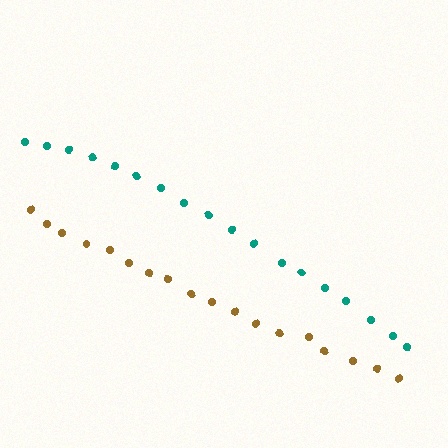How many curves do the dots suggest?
There are 2 distinct paths.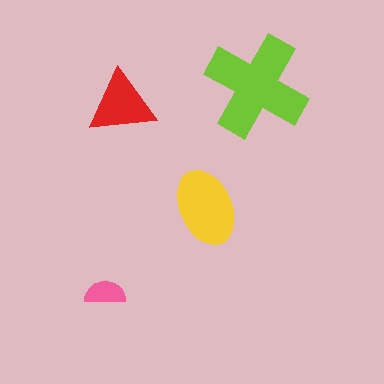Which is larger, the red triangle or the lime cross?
The lime cross.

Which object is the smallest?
The pink semicircle.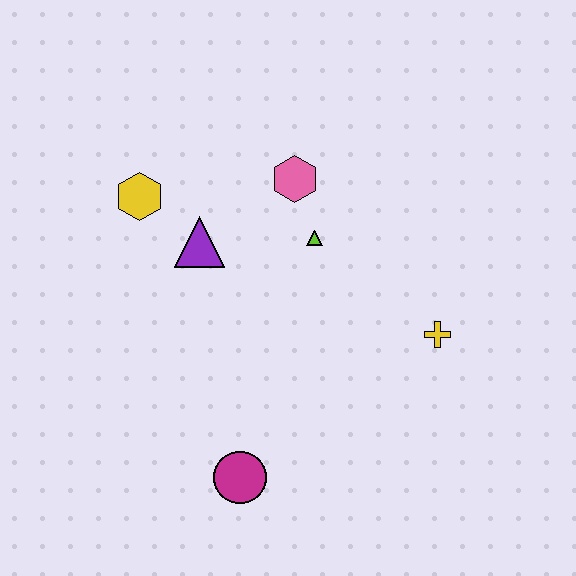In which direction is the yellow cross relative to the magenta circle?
The yellow cross is to the right of the magenta circle.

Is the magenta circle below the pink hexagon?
Yes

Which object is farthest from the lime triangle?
The magenta circle is farthest from the lime triangle.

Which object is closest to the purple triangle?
The yellow hexagon is closest to the purple triangle.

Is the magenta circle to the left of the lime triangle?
Yes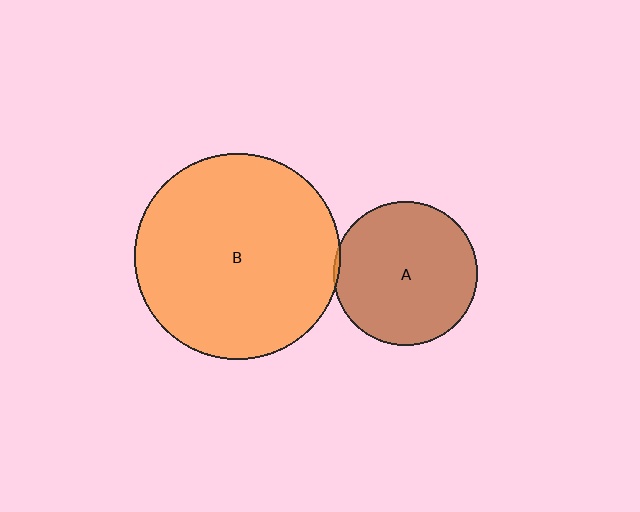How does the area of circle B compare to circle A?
Approximately 2.1 times.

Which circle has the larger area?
Circle B (orange).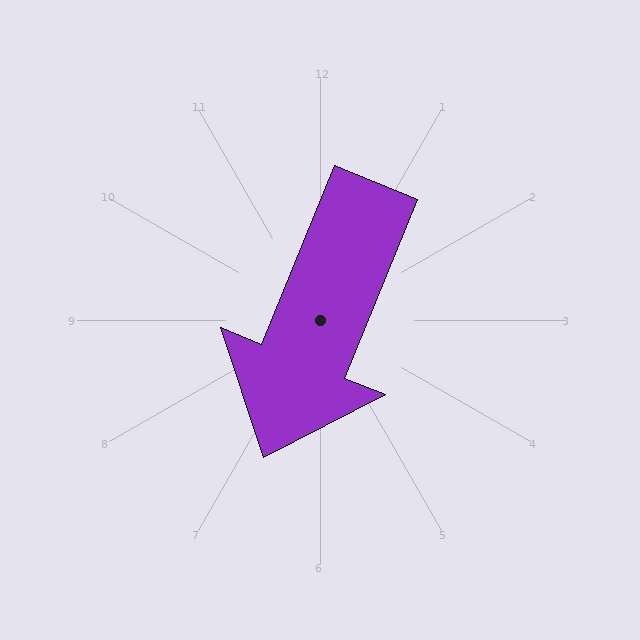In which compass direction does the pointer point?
South.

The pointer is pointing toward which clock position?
Roughly 7 o'clock.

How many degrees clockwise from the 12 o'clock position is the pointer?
Approximately 202 degrees.